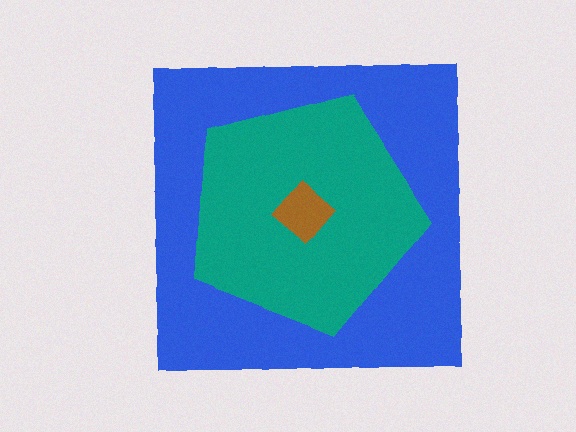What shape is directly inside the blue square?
The teal pentagon.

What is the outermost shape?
The blue square.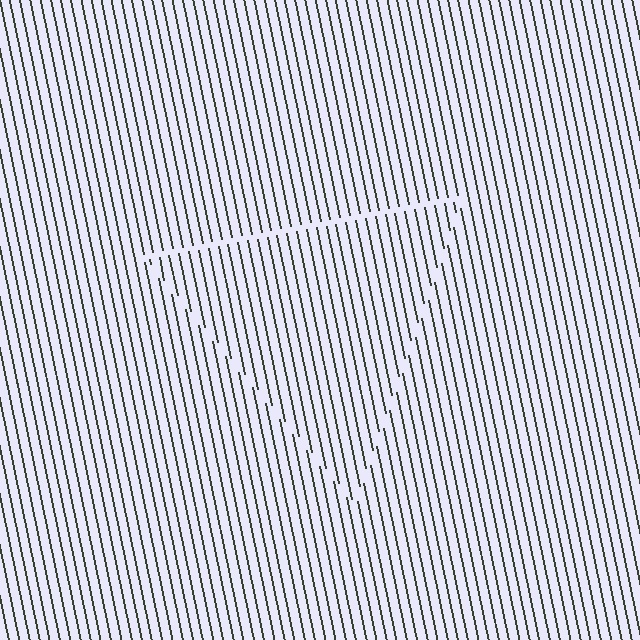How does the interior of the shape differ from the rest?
The interior of the shape contains the same grating, shifted by half a period — the contour is defined by the phase discontinuity where line-ends from the inner and outer gratings abut.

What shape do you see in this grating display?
An illusory triangle. The interior of the shape contains the same grating, shifted by half a period — the contour is defined by the phase discontinuity where line-ends from the inner and outer gratings abut.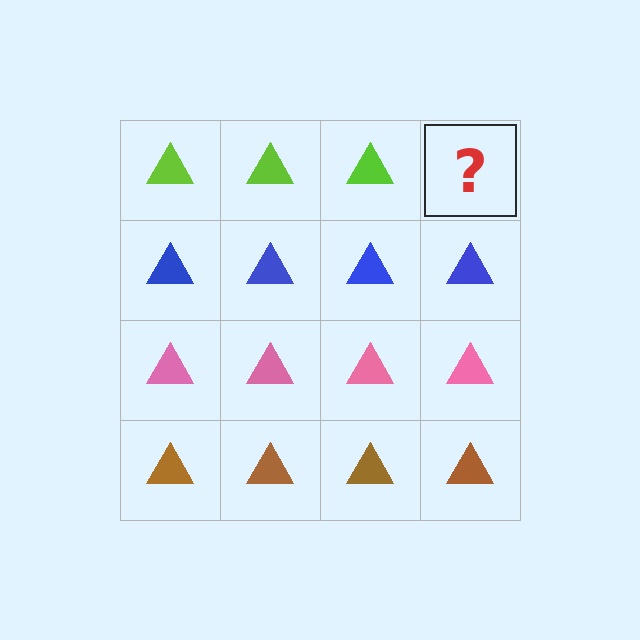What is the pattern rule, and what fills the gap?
The rule is that each row has a consistent color. The gap should be filled with a lime triangle.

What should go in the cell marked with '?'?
The missing cell should contain a lime triangle.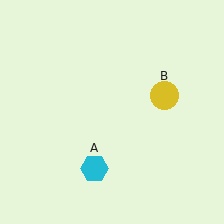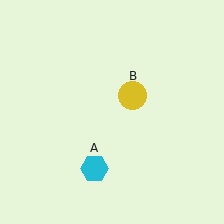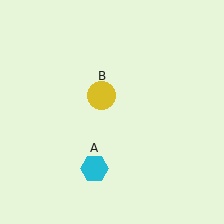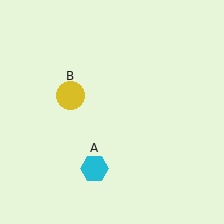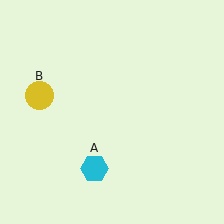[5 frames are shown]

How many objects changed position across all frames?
1 object changed position: yellow circle (object B).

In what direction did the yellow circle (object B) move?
The yellow circle (object B) moved left.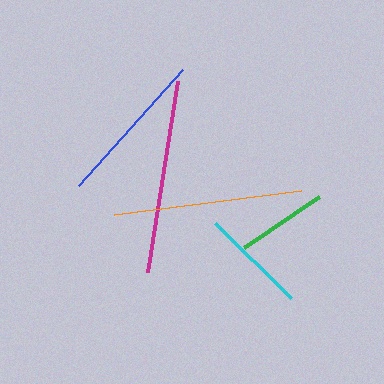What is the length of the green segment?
The green segment is approximately 90 pixels long.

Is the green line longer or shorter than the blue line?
The blue line is longer than the green line.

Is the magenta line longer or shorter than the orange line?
The magenta line is longer than the orange line.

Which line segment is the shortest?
The green line is the shortest at approximately 90 pixels.